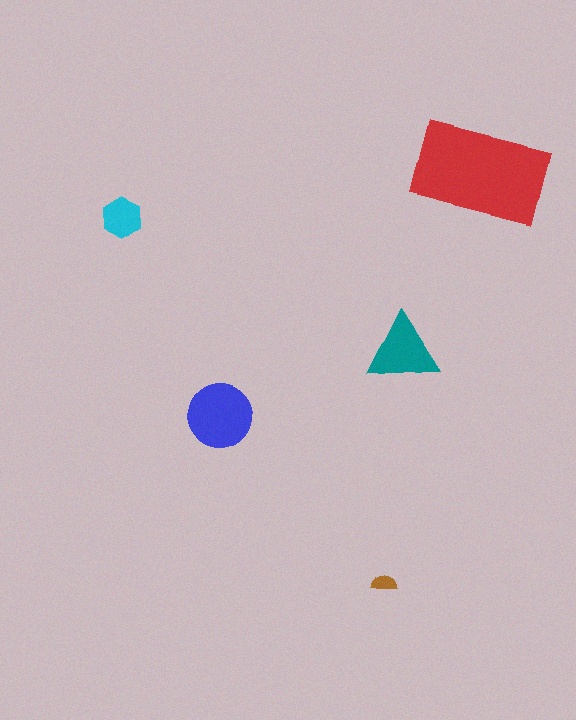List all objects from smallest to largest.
The brown semicircle, the cyan hexagon, the teal triangle, the blue circle, the red rectangle.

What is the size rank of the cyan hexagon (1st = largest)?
4th.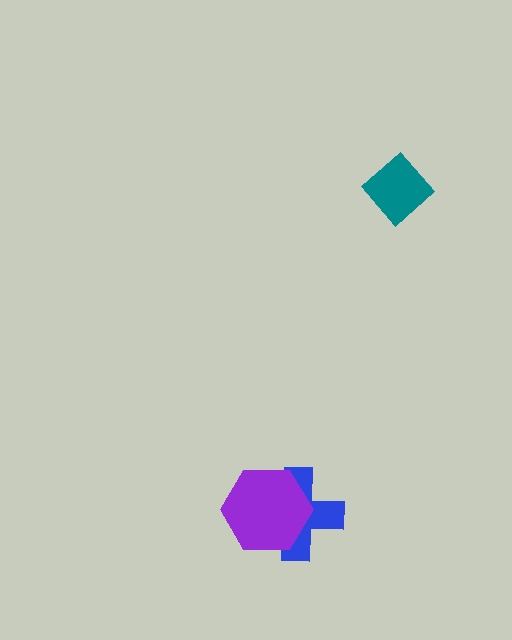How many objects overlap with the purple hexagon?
1 object overlaps with the purple hexagon.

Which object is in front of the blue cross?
The purple hexagon is in front of the blue cross.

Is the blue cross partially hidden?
Yes, it is partially covered by another shape.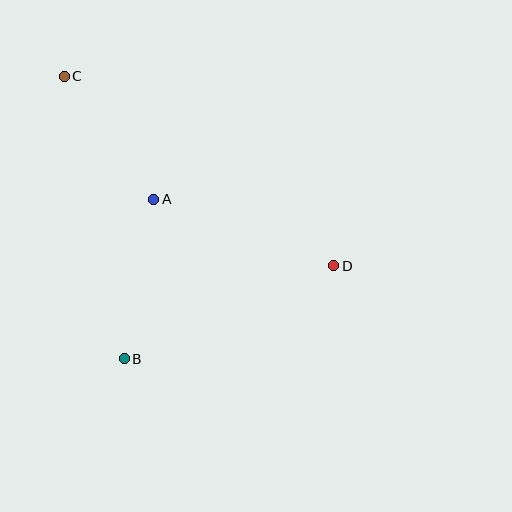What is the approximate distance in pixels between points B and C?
The distance between B and C is approximately 289 pixels.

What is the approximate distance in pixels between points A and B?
The distance between A and B is approximately 162 pixels.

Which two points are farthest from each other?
Points C and D are farthest from each other.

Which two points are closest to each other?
Points A and C are closest to each other.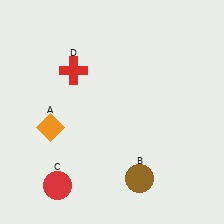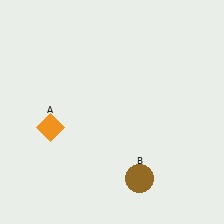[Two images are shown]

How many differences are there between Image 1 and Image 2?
There are 2 differences between the two images.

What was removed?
The red cross (D), the red circle (C) were removed in Image 2.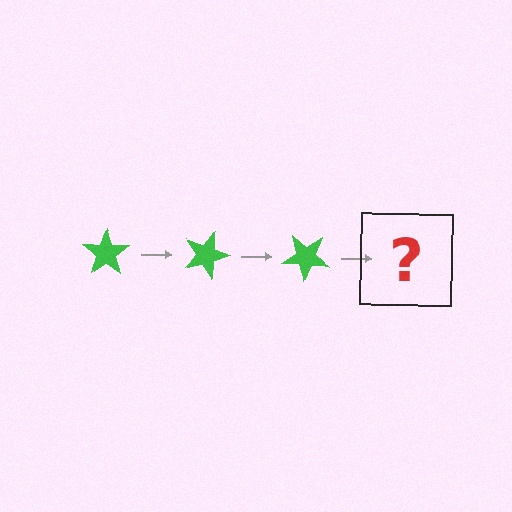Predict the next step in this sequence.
The next step is a green star rotated 60 degrees.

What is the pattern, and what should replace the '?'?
The pattern is that the star rotates 20 degrees each step. The '?' should be a green star rotated 60 degrees.